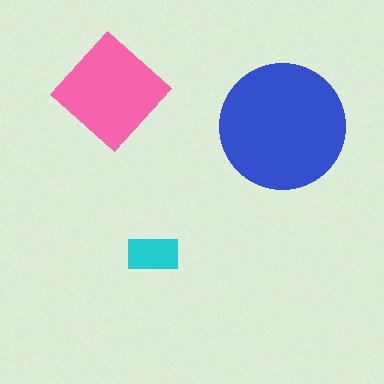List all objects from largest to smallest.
The blue circle, the pink diamond, the cyan rectangle.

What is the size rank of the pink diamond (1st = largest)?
2nd.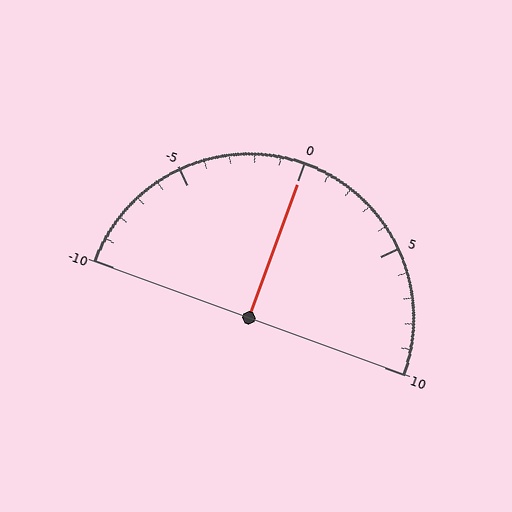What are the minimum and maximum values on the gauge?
The gauge ranges from -10 to 10.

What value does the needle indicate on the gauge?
The needle indicates approximately 0.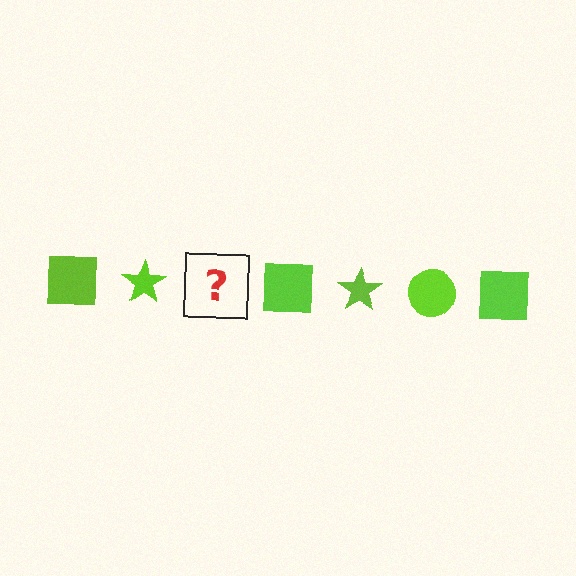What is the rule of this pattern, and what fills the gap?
The rule is that the pattern cycles through square, star, circle shapes in lime. The gap should be filled with a lime circle.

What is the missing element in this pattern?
The missing element is a lime circle.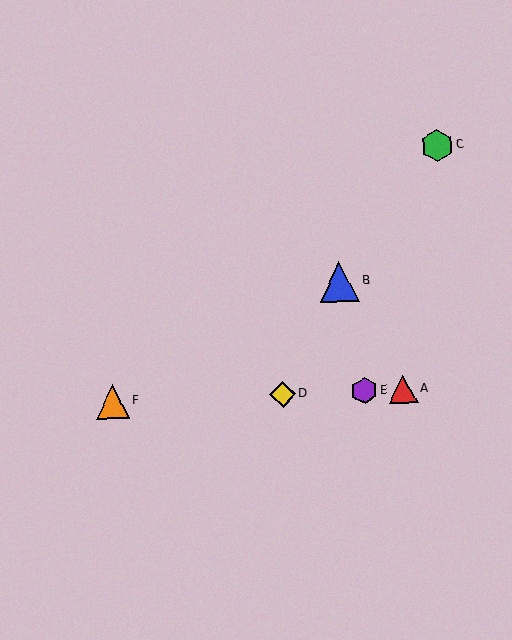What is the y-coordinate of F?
Object F is at y≈402.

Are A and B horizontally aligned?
No, A is at y≈389 and B is at y≈282.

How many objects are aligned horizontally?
4 objects (A, D, E, F) are aligned horizontally.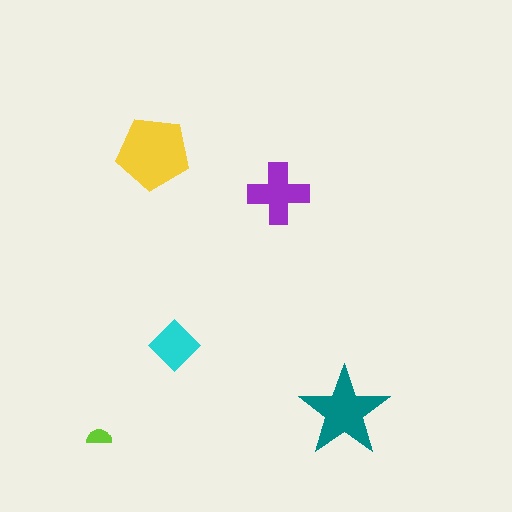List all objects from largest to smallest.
The yellow pentagon, the teal star, the purple cross, the cyan diamond, the lime semicircle.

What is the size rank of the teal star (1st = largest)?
2nd.